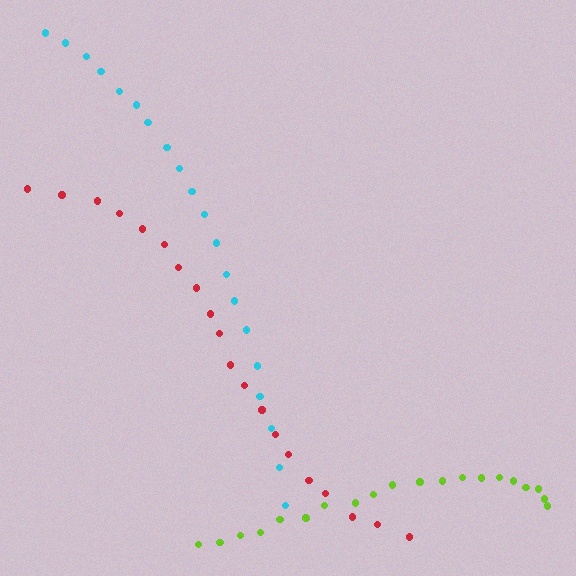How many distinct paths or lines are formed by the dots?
There are 3 distinct paths.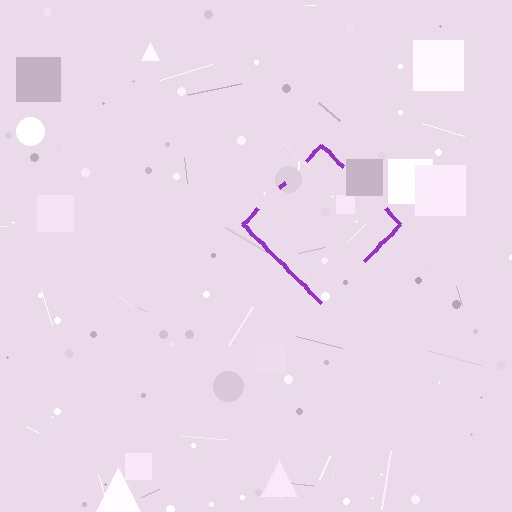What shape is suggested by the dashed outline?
The dashed outline suggests a diamond.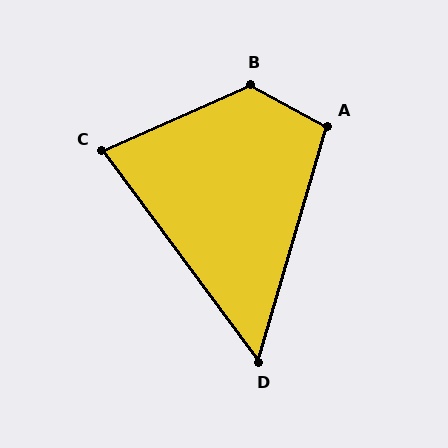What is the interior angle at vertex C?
Approximately 78 degrees (acute).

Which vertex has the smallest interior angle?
D, at approximately 53 degrees.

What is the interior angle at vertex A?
Approximately 102 degrees (obtuse).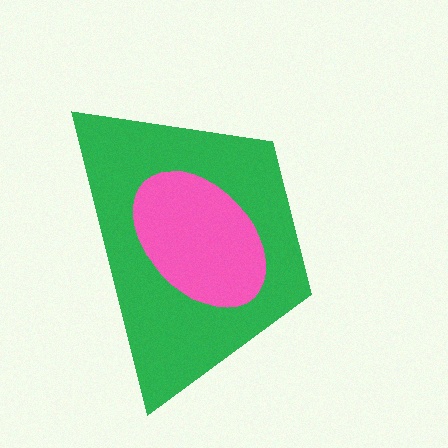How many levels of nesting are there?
2.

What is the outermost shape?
The green trapezoid.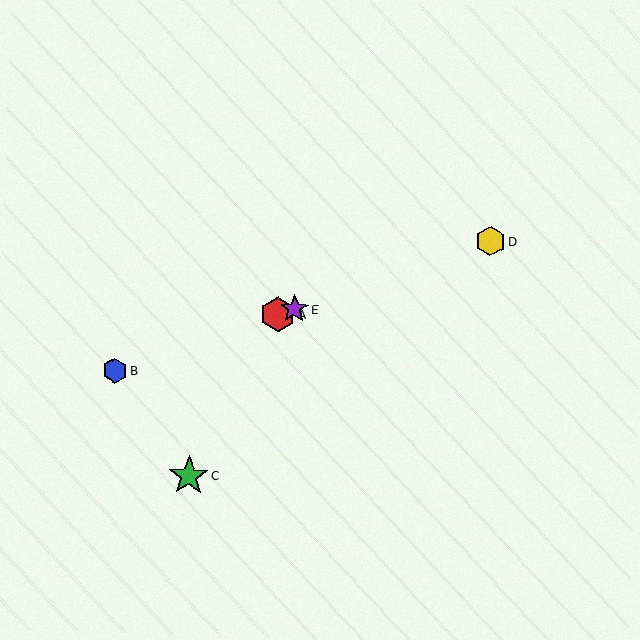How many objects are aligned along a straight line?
4 objects (A, B, D, E) are aligned along a straight line.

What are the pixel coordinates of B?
Object B is at (115, 371).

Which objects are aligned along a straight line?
Objects A, B, D, E are aligned along a straight line.